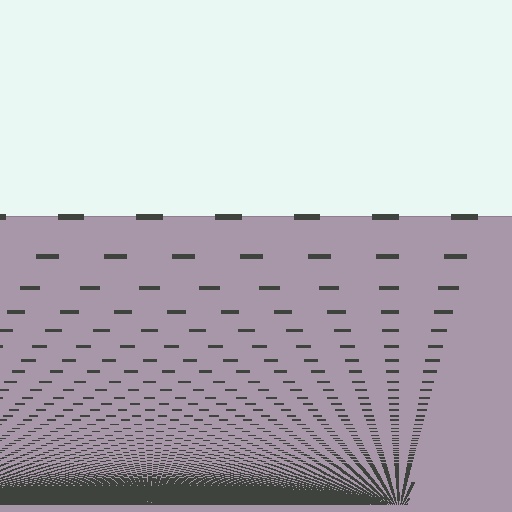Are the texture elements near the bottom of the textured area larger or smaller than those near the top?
Smaller. The gradient is inverted — elements near the bottom are smaller and denser.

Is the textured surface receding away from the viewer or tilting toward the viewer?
The surface appears to tilt toward the viewer. Texture elements get larger and sparser toward the top.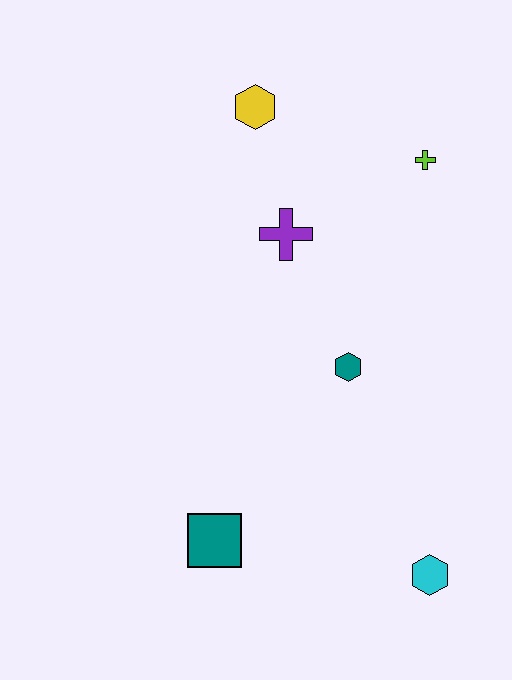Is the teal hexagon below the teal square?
No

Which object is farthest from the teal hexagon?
The yellow hexagon is farthest from the teal hexagon.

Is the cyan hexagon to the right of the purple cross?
Yes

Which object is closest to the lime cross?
The purple cross is closest to the lime cross.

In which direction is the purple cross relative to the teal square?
The purple cross is above the teal square.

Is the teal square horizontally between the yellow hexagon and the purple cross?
No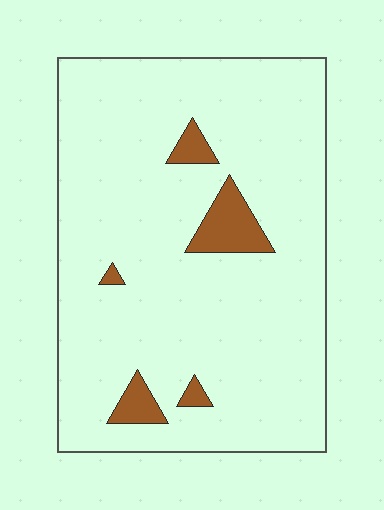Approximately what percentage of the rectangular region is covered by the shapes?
Approximately 5%.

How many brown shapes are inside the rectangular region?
5.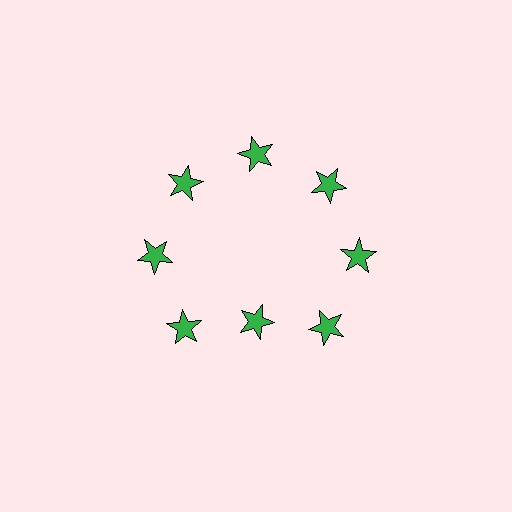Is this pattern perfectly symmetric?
No. The 8 green stars are arranged in a ring, but one element near the 6 o'clock position is pulled inward toward the center, breaking the 8-fold rotational symmetry.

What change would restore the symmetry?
The symmetry would be restored by moving it outward, back onto the ring so that all 8 stars sit at equal angles and equal distance from the center.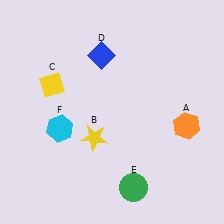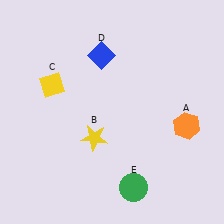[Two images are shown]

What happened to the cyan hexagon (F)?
The cyan hexagon (F) was removed in Image 2. It was in the bottom-left area of Image 1.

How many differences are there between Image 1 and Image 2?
There is 1 difference between the two images.